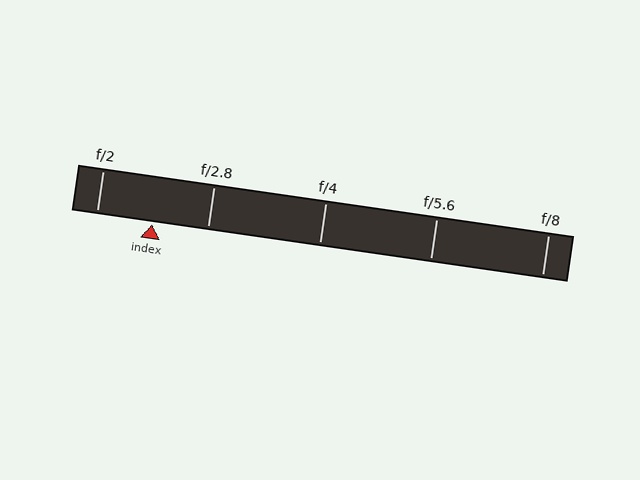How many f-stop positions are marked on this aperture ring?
There are 5 f-stop positions marked.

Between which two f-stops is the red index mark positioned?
The index mark is between f/2 and f/2.8.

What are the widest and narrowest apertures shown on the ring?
The widest aperture shown is f/2 and the narrowest is f/8.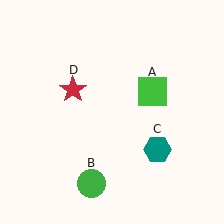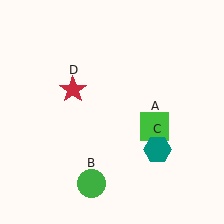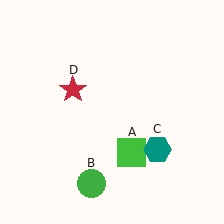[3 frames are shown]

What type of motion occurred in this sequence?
The green square (object A) rotated clockwise around the center of the scene.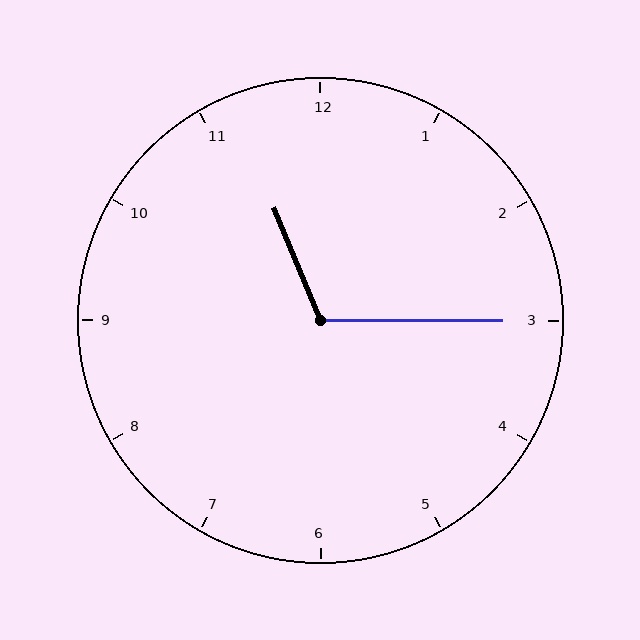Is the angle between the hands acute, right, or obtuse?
It is obtuse.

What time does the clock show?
11:15.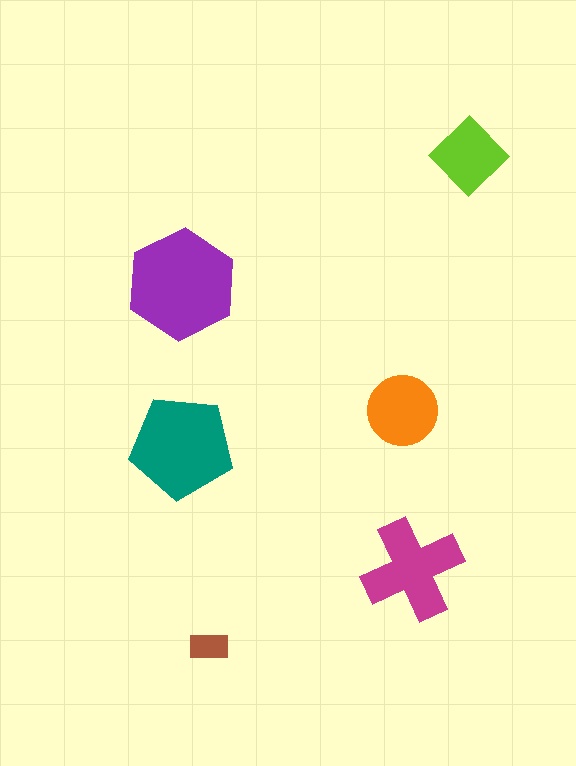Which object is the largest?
The purple hexagon.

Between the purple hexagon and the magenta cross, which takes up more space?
The purple hexagon.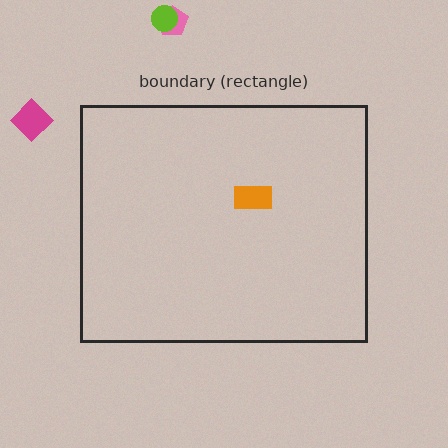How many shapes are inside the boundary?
1 inside, 3 outside.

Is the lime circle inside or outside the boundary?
Outside.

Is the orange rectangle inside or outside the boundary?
Inside.